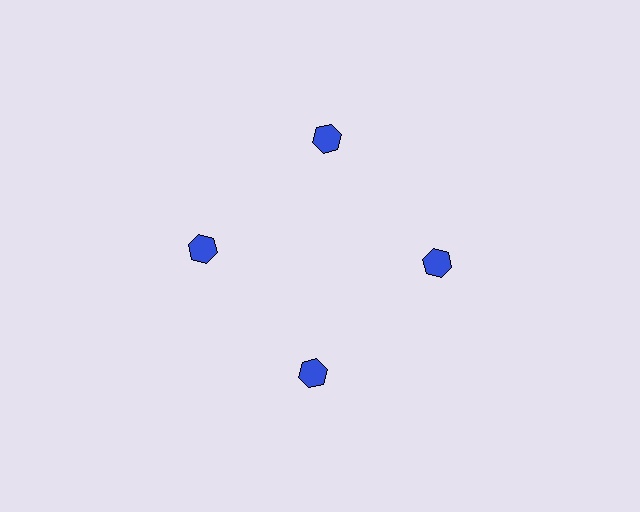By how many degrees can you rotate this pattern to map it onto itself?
The pattern maps onto itself every 90 degrees of rotation.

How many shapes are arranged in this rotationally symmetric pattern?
There are 4 shapes, arranged in 4 groups of 1.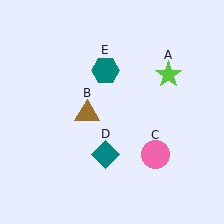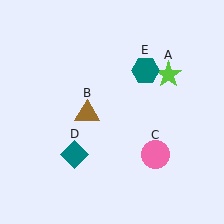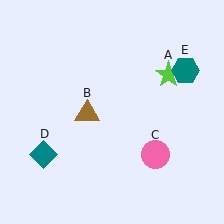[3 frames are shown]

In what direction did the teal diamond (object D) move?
The teal diamond (object D) moved left.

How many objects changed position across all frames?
2 objects changed position: teal diamond (object D), teal hexagon (object E).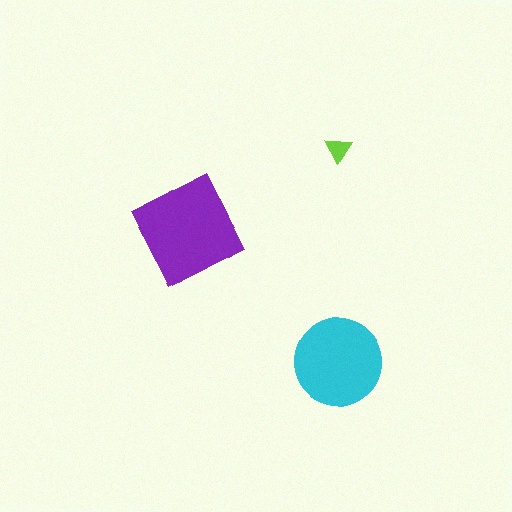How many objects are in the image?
There are 3 objects in the image.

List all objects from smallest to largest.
The lime triangle, the cyan circle, the purple square.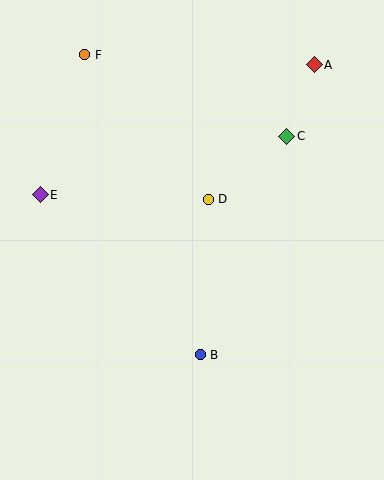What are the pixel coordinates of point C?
Point C is at (287, 136).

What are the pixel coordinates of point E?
Point E is at (40, 195).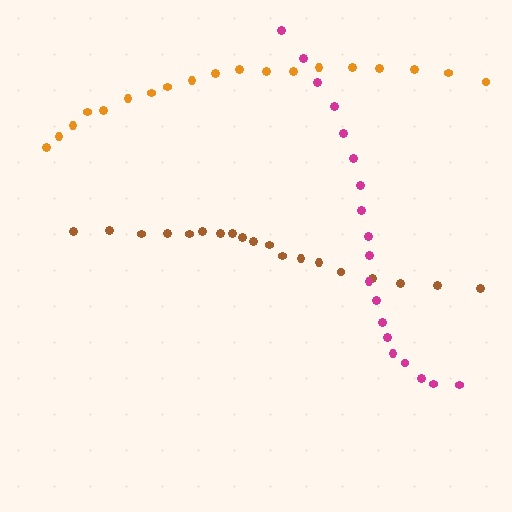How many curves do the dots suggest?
There are 3 distinct paths.